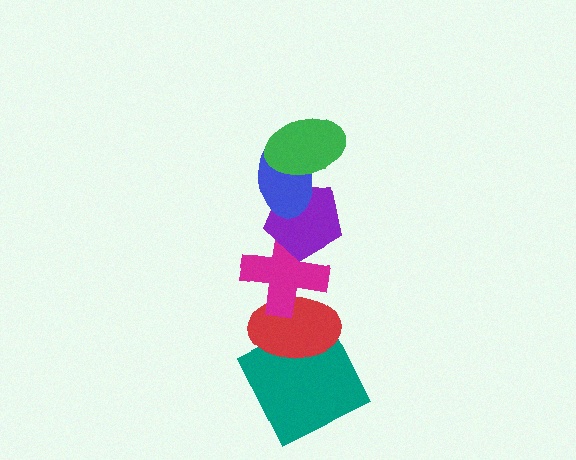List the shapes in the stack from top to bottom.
From top to bottom: the green ellipse, the blue ellipse, the purple pentagon, the magenta cross, the red ellipse, the teal square.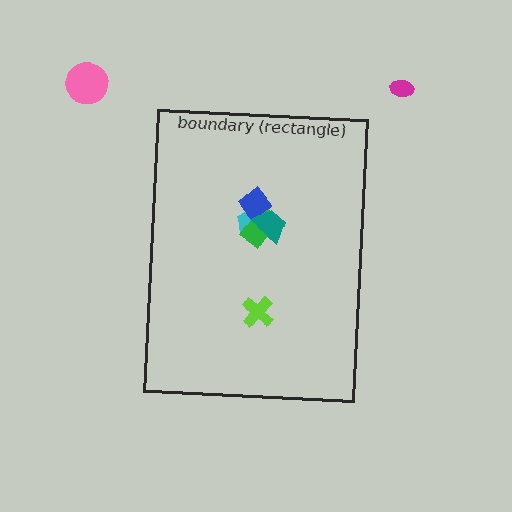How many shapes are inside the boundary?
5 inside, 2 outside.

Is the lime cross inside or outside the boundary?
Inside.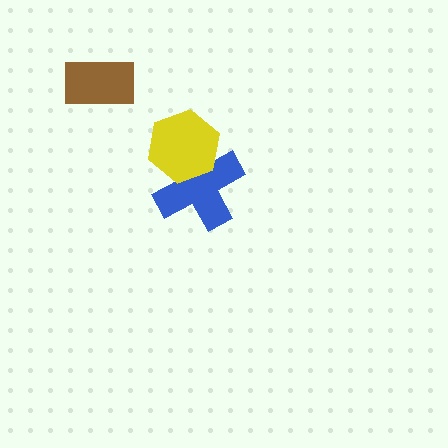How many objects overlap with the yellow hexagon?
1 object overlaps with the yellow hexagon.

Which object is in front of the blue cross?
The yellow hexagon is in front of the blue cross.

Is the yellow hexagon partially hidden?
No, no other shape covers it.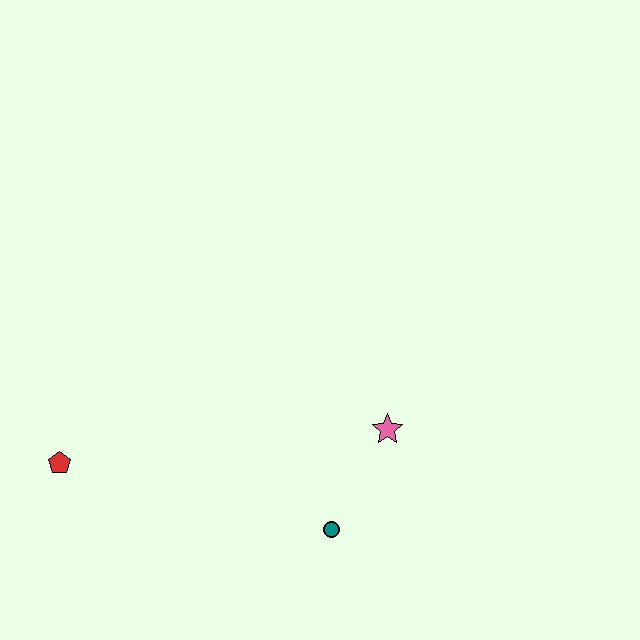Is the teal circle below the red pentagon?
Yes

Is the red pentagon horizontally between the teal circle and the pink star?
No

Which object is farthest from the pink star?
The red pentagon is farthest from the pink star.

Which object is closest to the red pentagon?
The teal circle is closest to the red pentagon.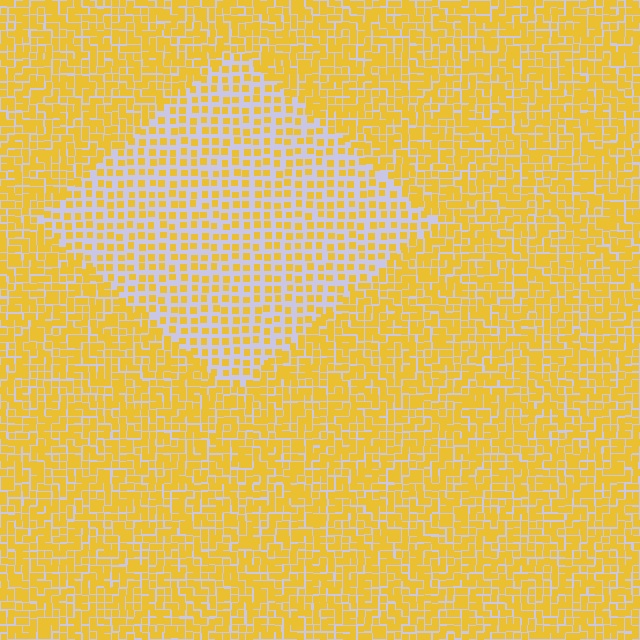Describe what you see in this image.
The image contains small yellow elements arranged at two different densities. A diamond-shaped region is visible where the elements are less densely packed than the surrounding area.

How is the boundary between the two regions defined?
The boundary is defined by a change in element density (approximately 2.0x ratio). All elements are the same color, size, and shape.